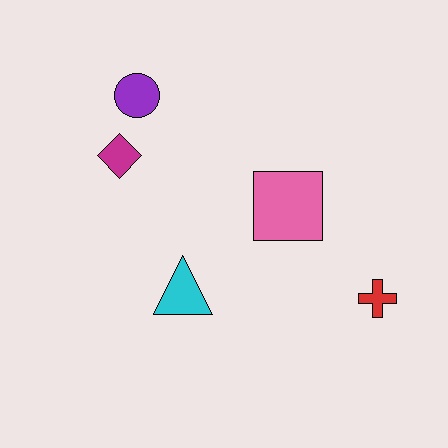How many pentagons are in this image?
There are no pentagons.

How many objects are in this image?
There are 5 objects.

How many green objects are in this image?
There are no green objects.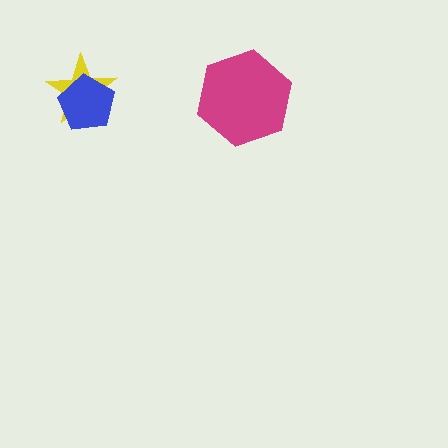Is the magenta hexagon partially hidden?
No, no other shape covers it.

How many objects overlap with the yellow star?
1 object overlaps with the yellow star.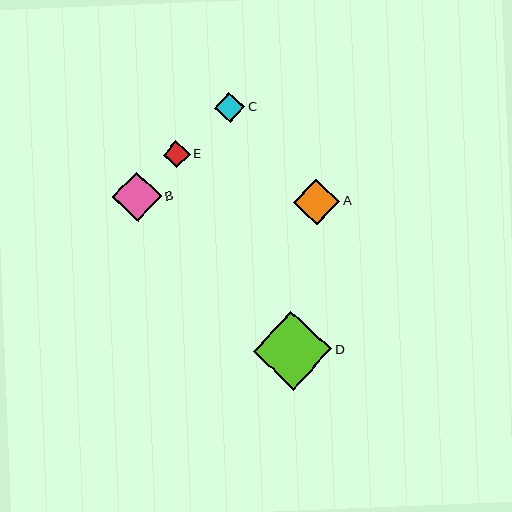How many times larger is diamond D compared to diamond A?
Diamond D is approximately 1.7 times the size of diamond A.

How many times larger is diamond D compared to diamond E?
Diamond D is approximately 2.9 times the size of diamond E.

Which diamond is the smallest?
Diamond E is the smallest with a size of approximately 27 pixels.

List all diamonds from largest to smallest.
From largest to smallest: D, B, A, C, E.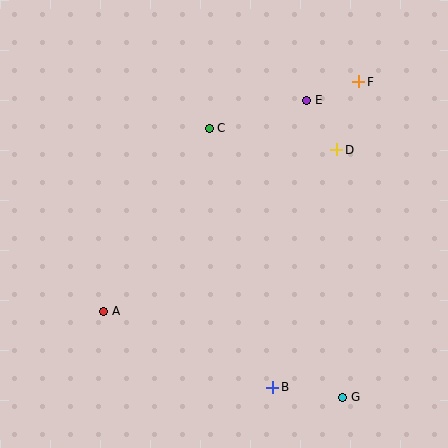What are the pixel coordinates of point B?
Point B is at (273, 387).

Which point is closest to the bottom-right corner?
Point G is closest to the bottom-right corner.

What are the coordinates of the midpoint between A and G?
The midpoint between A and G is at (223, 354).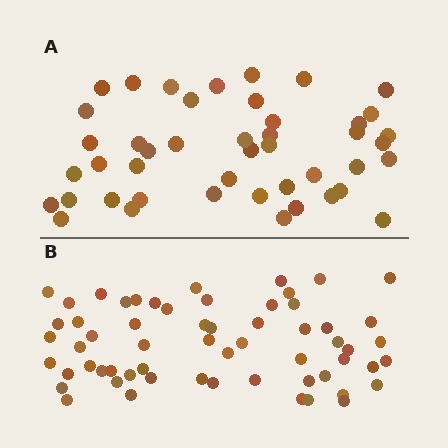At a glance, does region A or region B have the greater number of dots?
Region B (the bottom region) has more dots.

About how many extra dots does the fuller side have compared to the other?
Region B has approximately 15 more dots than region A.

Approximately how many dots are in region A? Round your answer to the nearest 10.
About 40 dots. (The exact count is 45, which rounds to 40.)